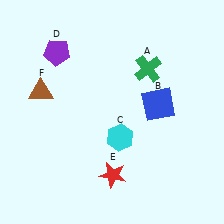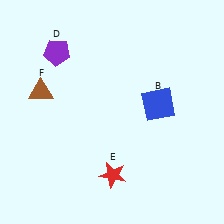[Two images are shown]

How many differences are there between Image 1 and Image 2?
There are 2 differences between the two images.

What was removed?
The green cross (A), the cyan hexagon (C) were removed in Image 2.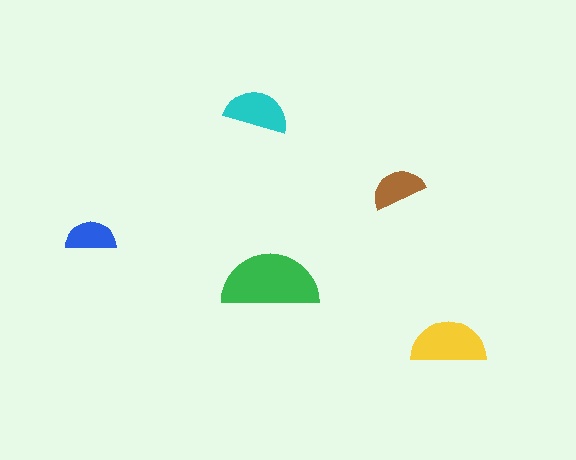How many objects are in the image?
There are 5 objects in the image.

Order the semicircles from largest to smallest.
the green one, the yellow one, the cyan one, the brown one, the blue one.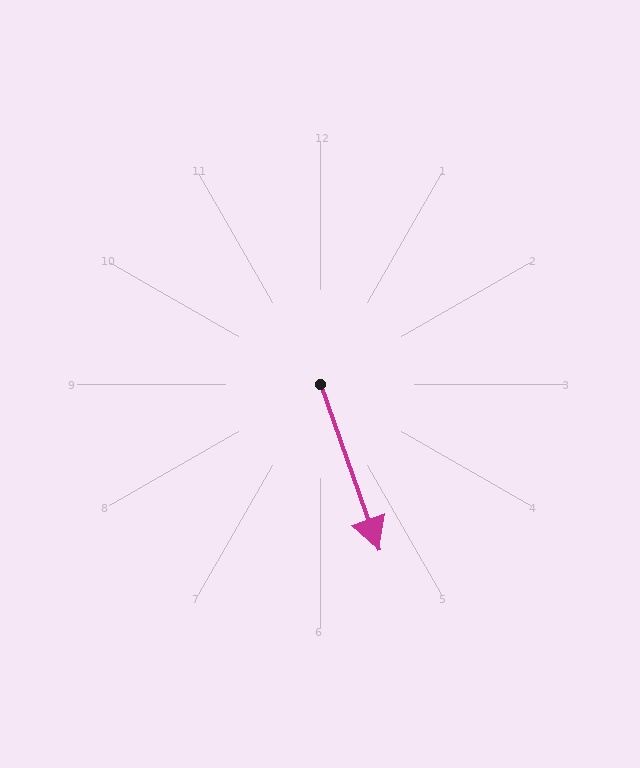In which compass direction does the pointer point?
South.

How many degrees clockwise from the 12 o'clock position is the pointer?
Approximately 161 degrees.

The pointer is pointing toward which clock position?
Roughly 5 o'clock.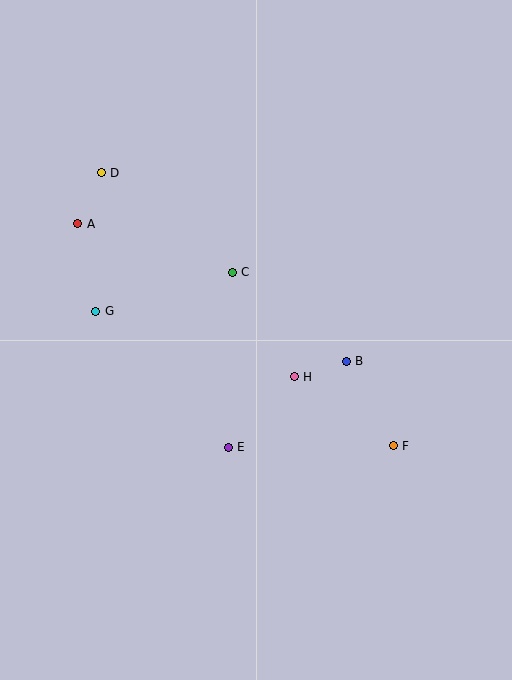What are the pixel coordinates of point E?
Point E is at (228, 447).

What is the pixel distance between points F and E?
The distance between F and E is 165 pixels.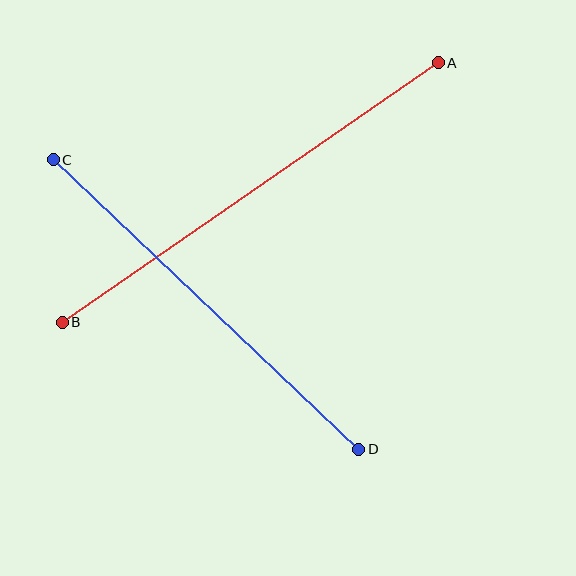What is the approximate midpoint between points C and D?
The midpoint is at approximately (206, 304) pixels.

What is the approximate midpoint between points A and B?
The midpoint is at approximately (250, 192) pixels.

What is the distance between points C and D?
The distance is approximately 421 pixels.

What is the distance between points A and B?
The distance is approximately 456 pixels.